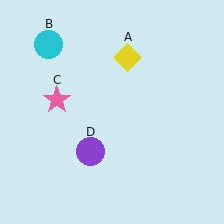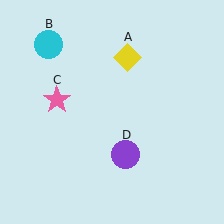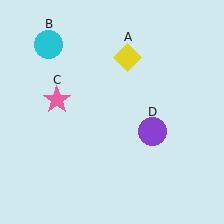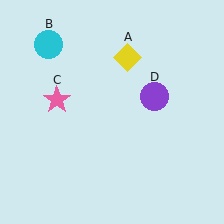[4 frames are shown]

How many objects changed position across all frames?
1 object changed position: purple circle (object D).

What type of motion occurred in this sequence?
The purple circle (object D) rotated counterclockwise around the center of the scene.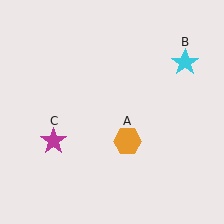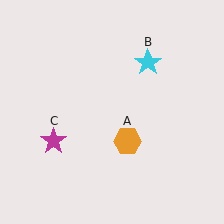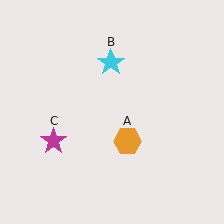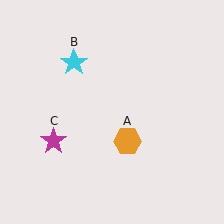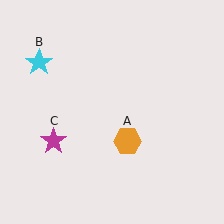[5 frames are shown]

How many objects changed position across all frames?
1 object changed position: cyan star (object B).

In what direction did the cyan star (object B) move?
The cyan star (object B) moved left.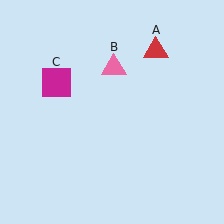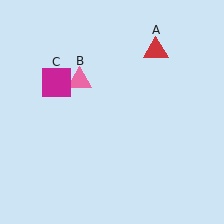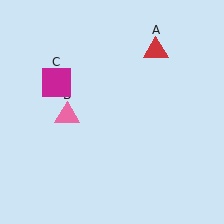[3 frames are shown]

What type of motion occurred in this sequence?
The pink triangle (object B) rotated counterclockwise around the center of the scene.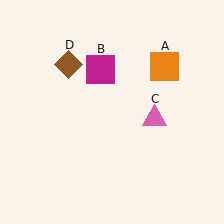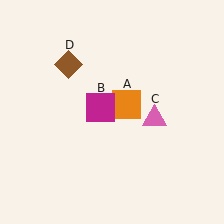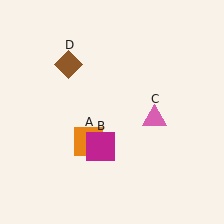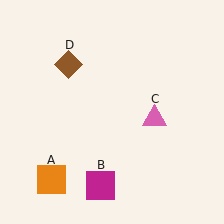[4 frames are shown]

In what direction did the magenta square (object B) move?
The magenta square (object B) moved down.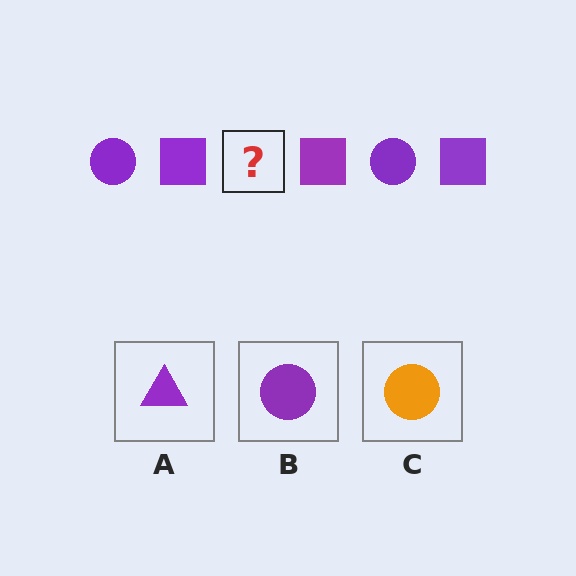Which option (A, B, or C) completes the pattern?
B.